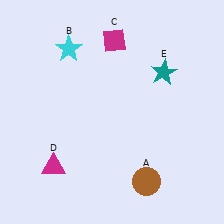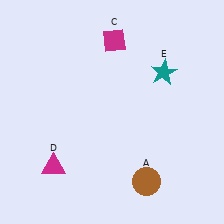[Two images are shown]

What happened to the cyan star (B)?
The cyan star (B) was removed in Image 2. It was in the top-left area of Image 1.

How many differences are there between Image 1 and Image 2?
There is 1 difference between the two images.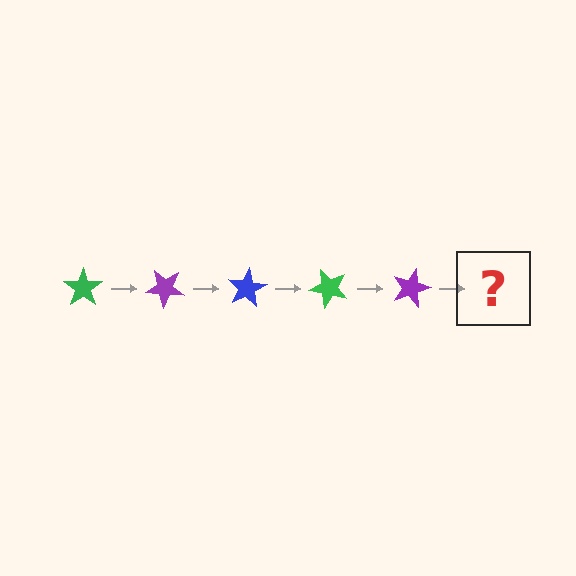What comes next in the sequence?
The next element should be a blue star, rotated 200 degrees from the start.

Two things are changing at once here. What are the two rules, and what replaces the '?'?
The two rules are that it rotates 40 degrees each step and the color cycles through green, purple, and blue. The '?' should be a blue star, rotated 200 degrees from the start.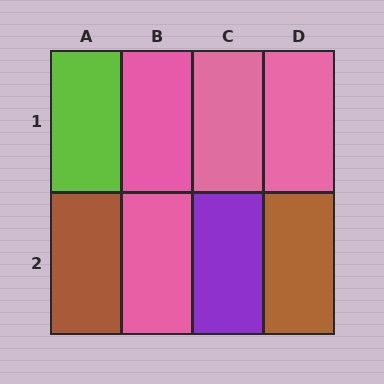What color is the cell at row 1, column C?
Pink.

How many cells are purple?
1 cell is purple.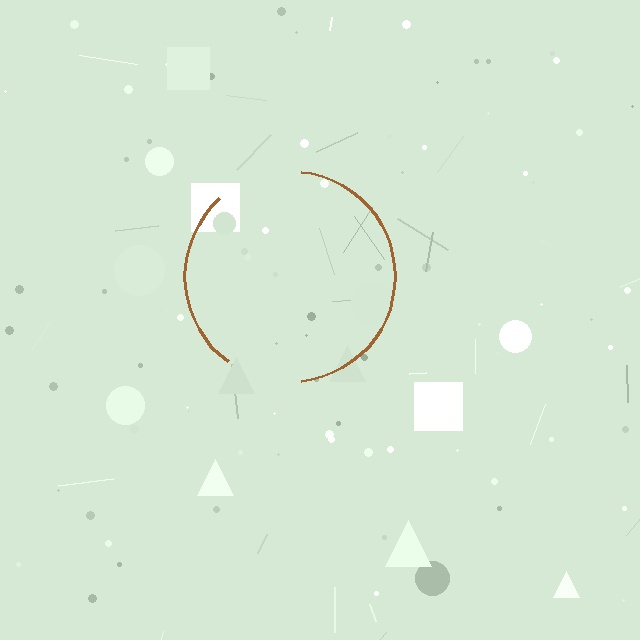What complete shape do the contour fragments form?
The contour fragments form a circle.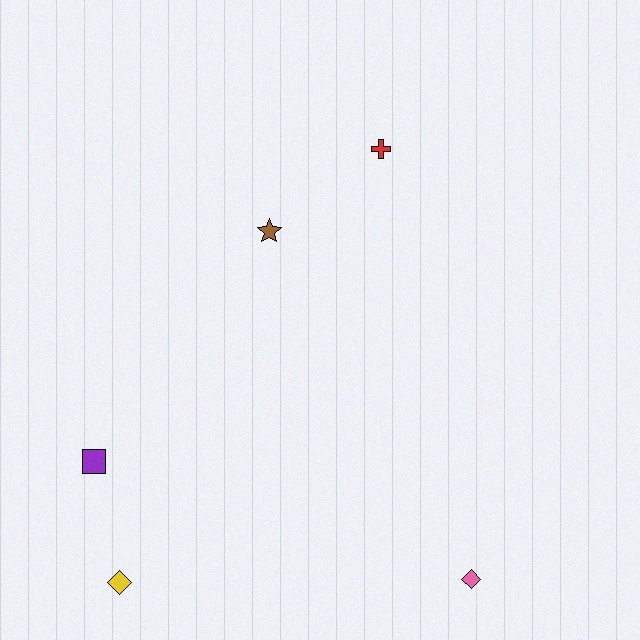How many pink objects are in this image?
There is 1 pink object.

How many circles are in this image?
There are no circles.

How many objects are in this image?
There are 5 objects.